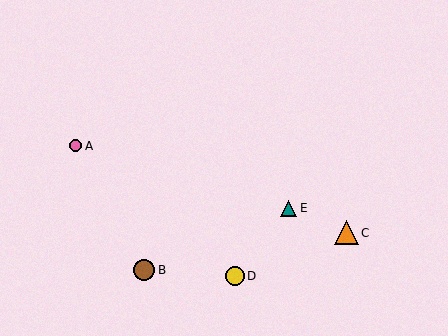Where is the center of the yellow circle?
The center of the yellow circle is at (235, 276).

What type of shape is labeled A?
Shape A is a pink circle.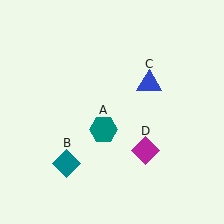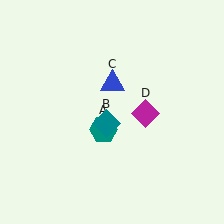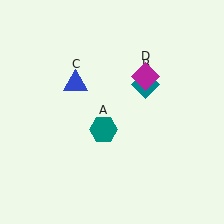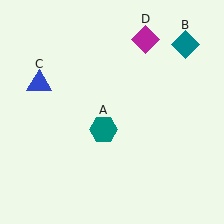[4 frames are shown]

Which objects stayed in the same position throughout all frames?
Teal hexagon (object A) remained stationary.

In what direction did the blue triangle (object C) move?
The blue triangle (object C) moved left.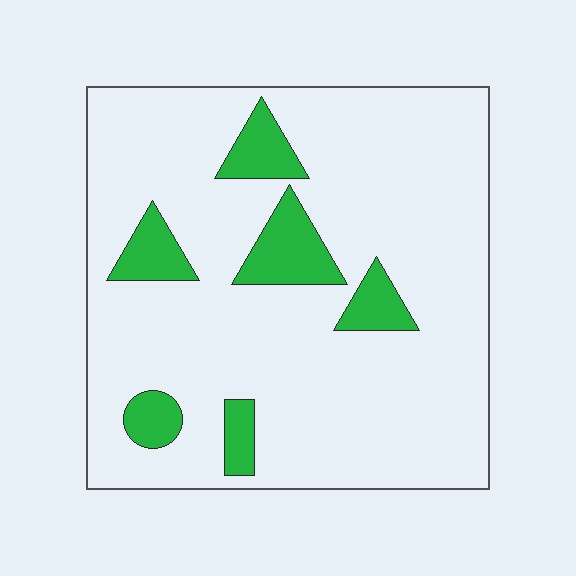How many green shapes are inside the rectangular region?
6.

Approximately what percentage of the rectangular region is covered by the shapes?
Approximately 15%.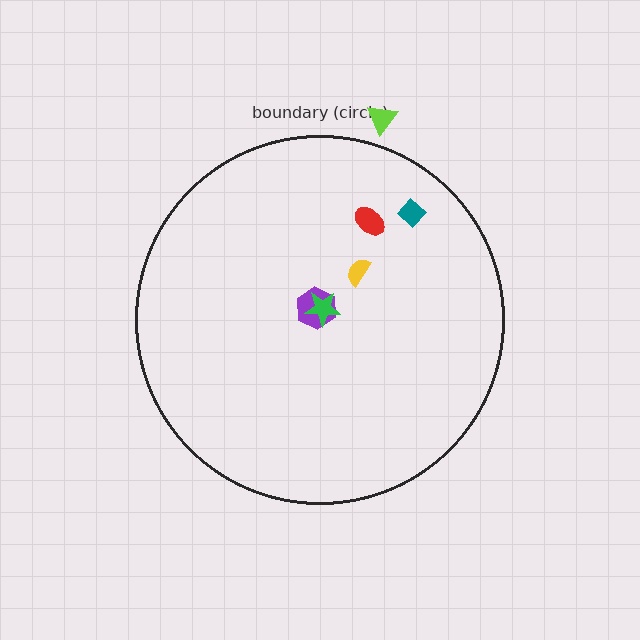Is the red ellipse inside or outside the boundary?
Inside.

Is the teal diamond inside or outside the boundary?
Inside.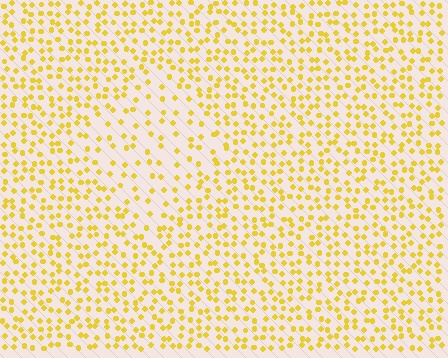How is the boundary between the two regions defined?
The boundary is defined by a change in element density (approximately 2.0x ratio). All elements are the same color, size, and shape.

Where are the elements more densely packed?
The elements are more densely packed outside the diamond boundary.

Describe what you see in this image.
The image contains small yellow elements arranged at two different densities. A diamond-shaped region is visible where the elements are less densely packed than the surrounding area.